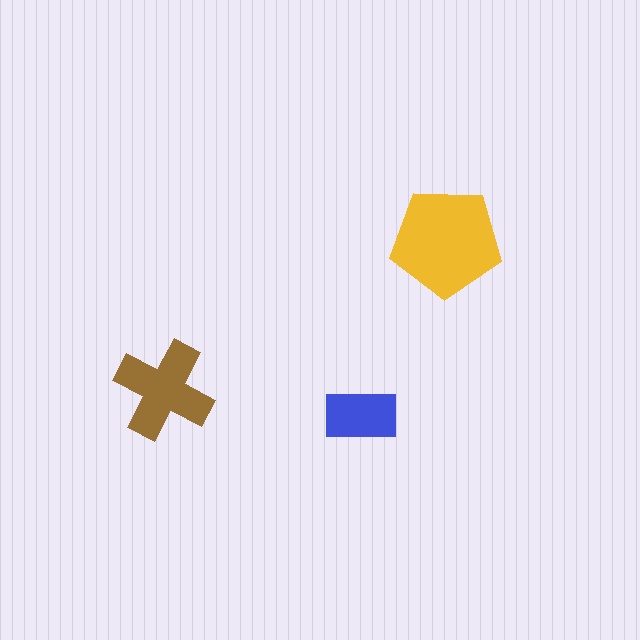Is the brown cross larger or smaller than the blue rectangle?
Larger.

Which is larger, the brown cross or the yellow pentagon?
The yellow pentagon.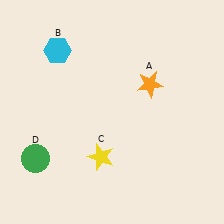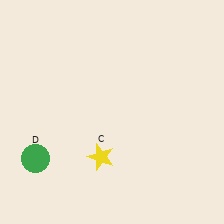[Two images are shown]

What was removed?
The cyan hexagon (B), the orange star (A) were removed in Image 2.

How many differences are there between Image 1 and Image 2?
There are 2 differences between the two images.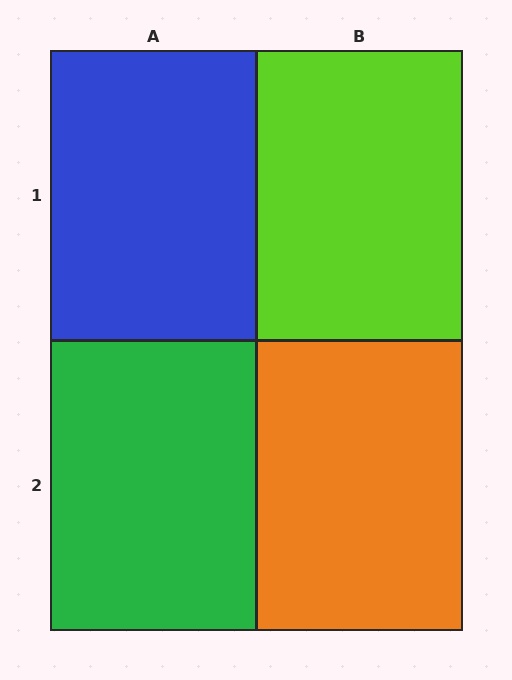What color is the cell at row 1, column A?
Blue.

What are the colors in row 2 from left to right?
Green, orange.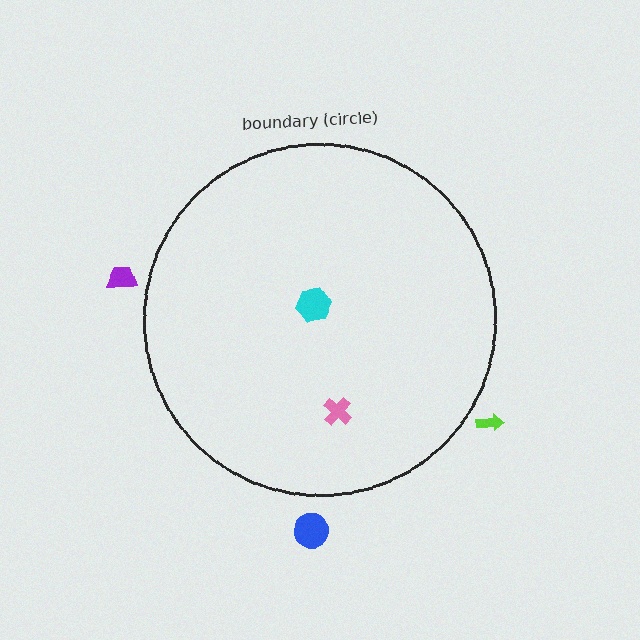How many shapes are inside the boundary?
2 inside, 3 outside.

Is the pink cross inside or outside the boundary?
Inside.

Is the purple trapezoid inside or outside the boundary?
Outside.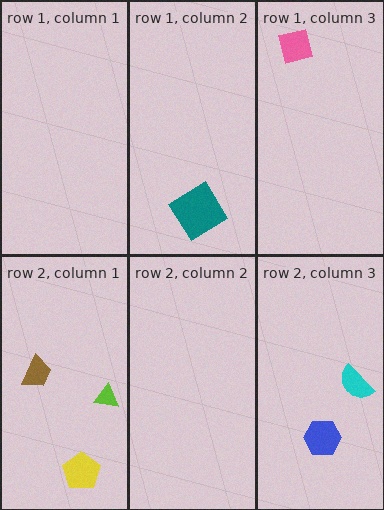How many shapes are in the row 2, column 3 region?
2.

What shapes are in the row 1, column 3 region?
The pink square.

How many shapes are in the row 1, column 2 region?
1.